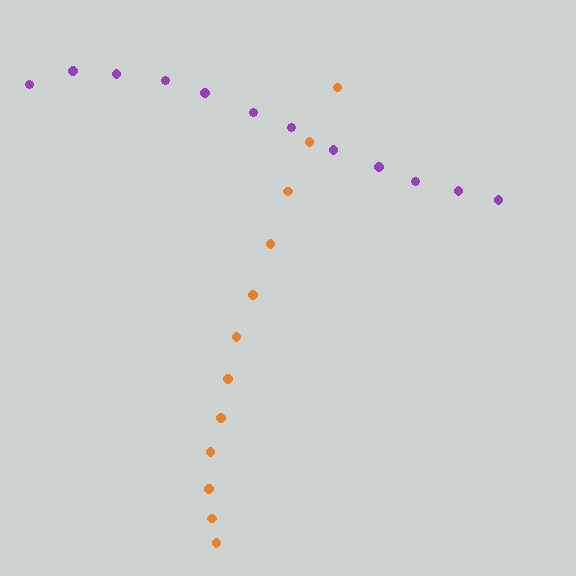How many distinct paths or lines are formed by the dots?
There are 2 distinct paths.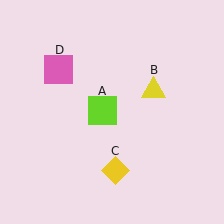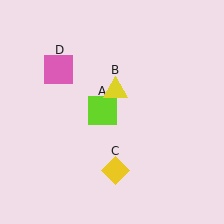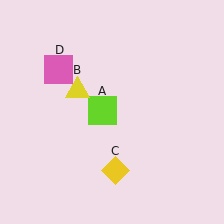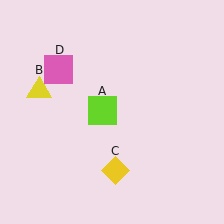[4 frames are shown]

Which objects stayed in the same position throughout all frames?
Lime square (object A) and yellow diamond (object C) and pink square (object D) remained stationary.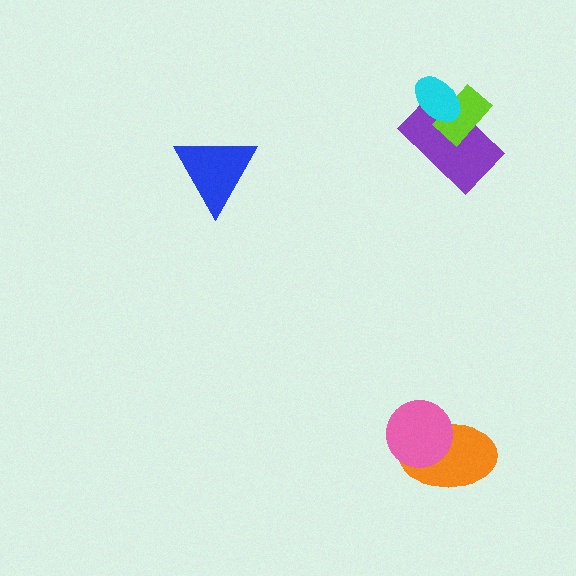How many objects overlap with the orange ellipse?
1 object overlaps with the orange ellipse.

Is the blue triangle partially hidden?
No, no other shape covers it.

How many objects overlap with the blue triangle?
0 objects overlap with the blue triangle.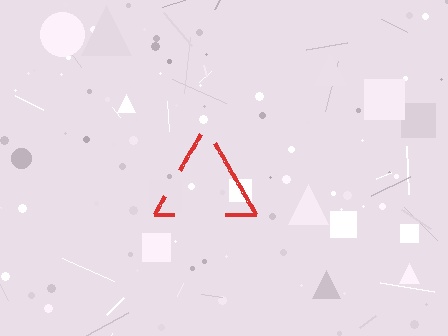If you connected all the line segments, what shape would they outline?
They would outline a triangle.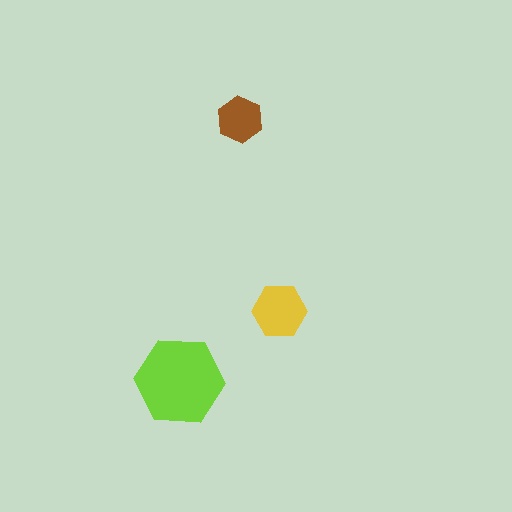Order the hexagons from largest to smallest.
the lime one, the yellow one, the brown one.